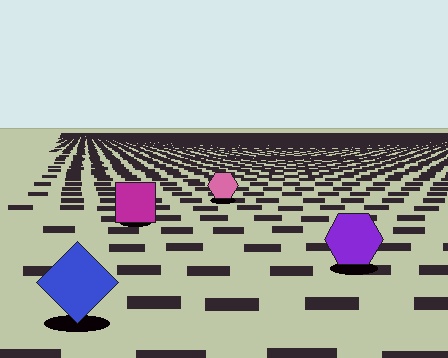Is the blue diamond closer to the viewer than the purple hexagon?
Yes. The blue diamond is closer — you can tell from the texture gradient: the ground texture is coarser near it.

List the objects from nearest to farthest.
From nearest to farthest: the blue diamond, the purple hexagon, the magenta square, the pink hexagon.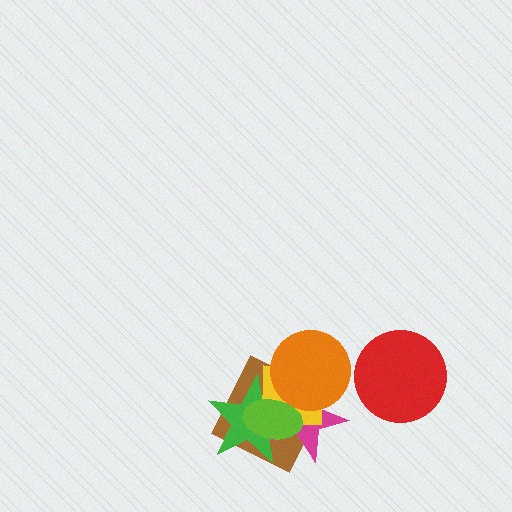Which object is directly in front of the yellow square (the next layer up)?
The orange circle is directly in front of the yellow square.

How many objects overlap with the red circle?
0 objects overlap with the red circle.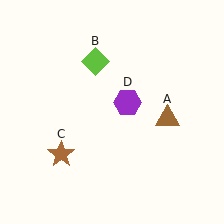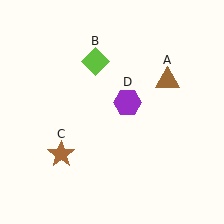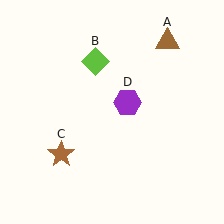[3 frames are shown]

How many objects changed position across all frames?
1 object changed position: brown triangle (object A).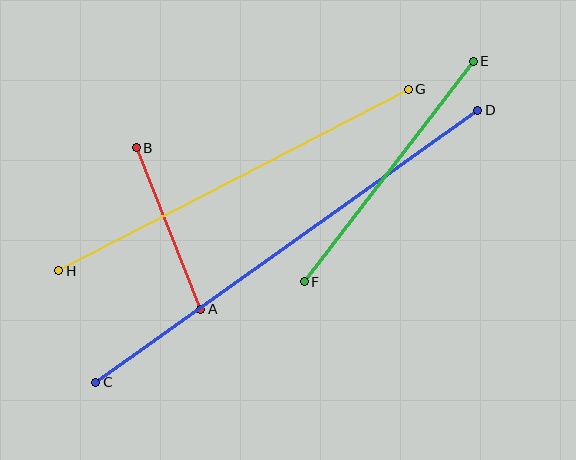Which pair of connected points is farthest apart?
Points C and D are farthest apart.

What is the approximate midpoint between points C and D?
The midpoint is at approximately (287, 246) pixels.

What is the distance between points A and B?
The distance is approximately 174 pixels.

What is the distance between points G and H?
The distance is approximately 394 pixels.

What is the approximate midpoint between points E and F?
The midpoint is at approximately (389, 172) pixels.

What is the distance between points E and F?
The distance is approximately 278 pixels.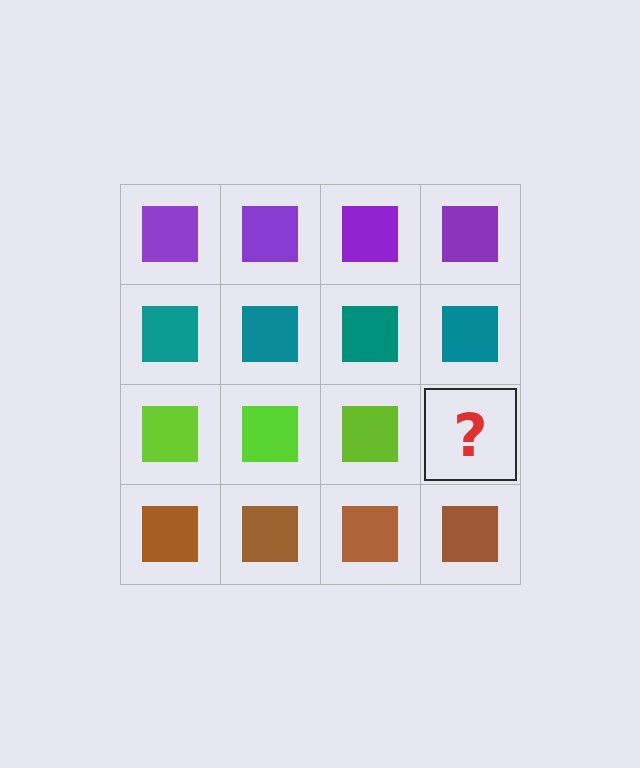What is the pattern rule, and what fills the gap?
The rule is that each row has a consistent color. The gap should be filled with a lime square.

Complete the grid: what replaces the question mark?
The question mark should be replaced with a lime square.